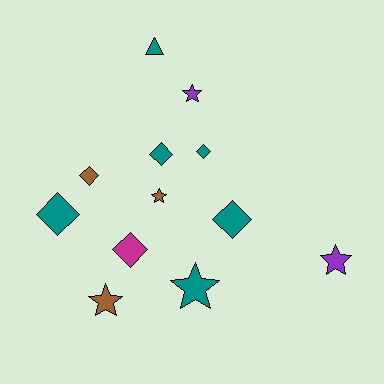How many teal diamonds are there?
There are 4 teal diamonds.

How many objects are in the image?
There are 12 objects.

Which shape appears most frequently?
Diamond, with 6 objects.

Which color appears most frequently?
Teal, with 6 objects.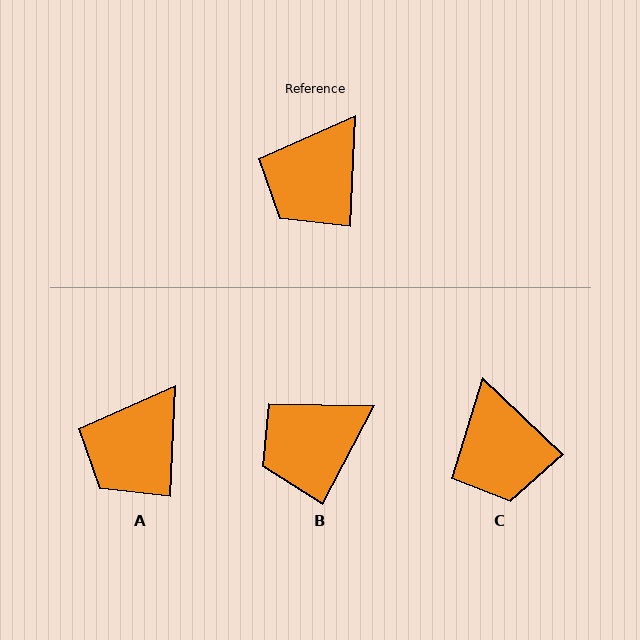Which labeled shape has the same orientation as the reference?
A.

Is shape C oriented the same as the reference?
No, it is off by about 49 degrees.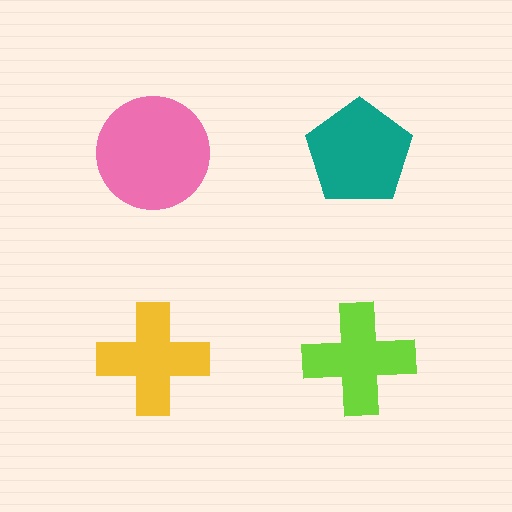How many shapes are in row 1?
2 shapes.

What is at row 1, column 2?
A teal pentagon.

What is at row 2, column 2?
A lime cross.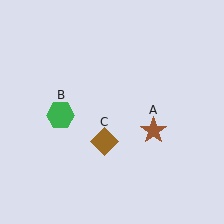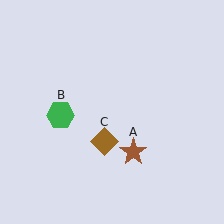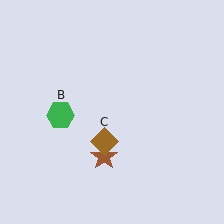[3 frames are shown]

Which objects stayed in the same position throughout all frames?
Green hexagon (object B) and brown diamond (object C) remained stationary.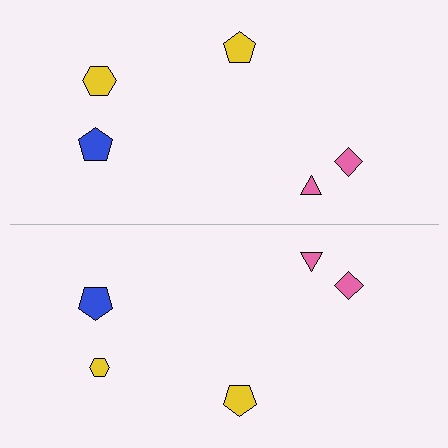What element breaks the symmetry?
The yellow hexagon on the bottom side has a different size than its mirror counterpart.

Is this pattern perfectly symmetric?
No, the pattern is not perfectly symmetric. The yellow hexagon on the bottom side has a different size than its mirror counterpart.